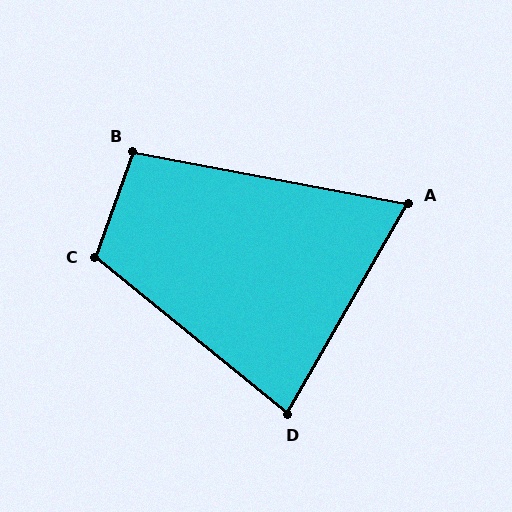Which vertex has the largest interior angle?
C, at approximately 109 degrees.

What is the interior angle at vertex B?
Approximately 99 degrees (obtuse).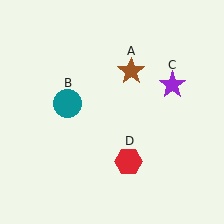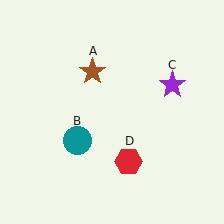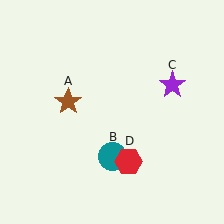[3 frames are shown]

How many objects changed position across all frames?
2 objects changed position: brown star (object A), teal circle (object B).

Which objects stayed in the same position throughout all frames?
Purple star (object C) and red hexagon (object D) remained stationary.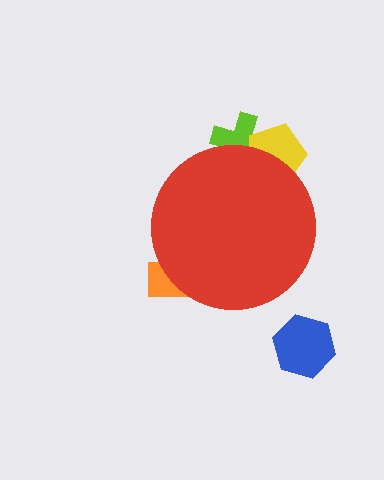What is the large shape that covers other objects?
A red circle.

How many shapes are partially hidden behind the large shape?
3 shapes are partially hidden.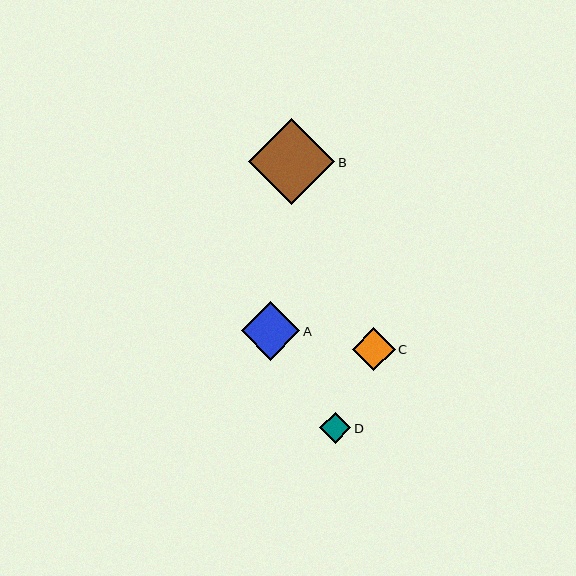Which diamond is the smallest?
Diamond D is the smallest with a size of approximately 31 pixels.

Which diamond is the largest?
Diamond B is the largest with a size of approximately 86 pixels.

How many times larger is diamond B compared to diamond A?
Diamond B is approximately 1.5 times the size of diamond A.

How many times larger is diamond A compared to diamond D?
Diamond A is approximately 1.9 times the size of diamond D.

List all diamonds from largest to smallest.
From largest to smallest: B, A, C, D.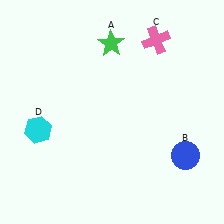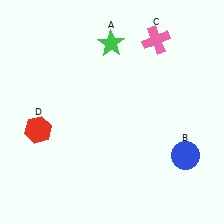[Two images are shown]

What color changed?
The hexagon (D) changed from cyan in Image 1 to red in Image 2.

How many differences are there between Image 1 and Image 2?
There is 1 difference between the two images.